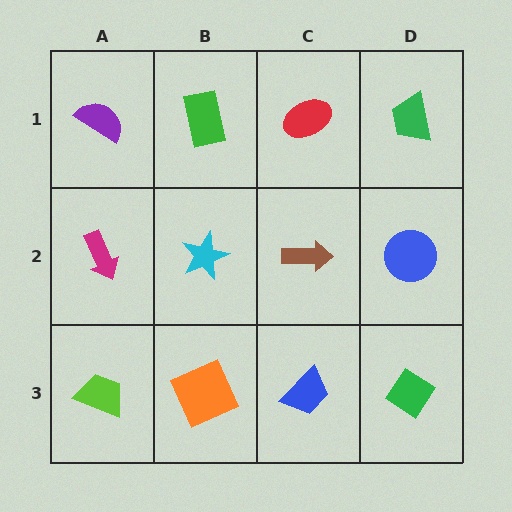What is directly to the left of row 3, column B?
A lime trapezoid.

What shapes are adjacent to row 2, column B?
A green rectangle (row 1, column B), an orange square (row 3, column B), a magenta arrow (row 2, column A), a brown arrow (row 2, column C).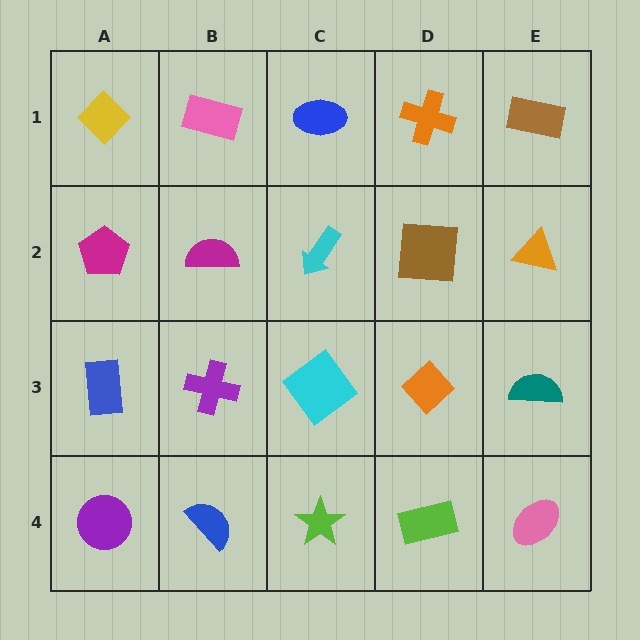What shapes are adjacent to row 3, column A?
A magenta pentagon (row 2, column A), a purple circle (row 4, column A), a purple cross (row 3, column B).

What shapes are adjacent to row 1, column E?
An orange triangle (row 2, column E), an orange cross (row 1, column D).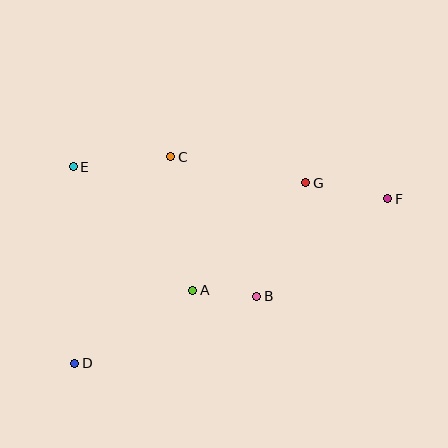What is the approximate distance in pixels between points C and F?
The distance between C and F is approximately 221 pixels.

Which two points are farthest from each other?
Points D and F are farthest from each other.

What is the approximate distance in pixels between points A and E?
The distance between A and E is approximately 172 pixels.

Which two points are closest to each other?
Points A and B are closest to each other.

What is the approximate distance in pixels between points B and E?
The distance between B and E is approximately 225 pixels.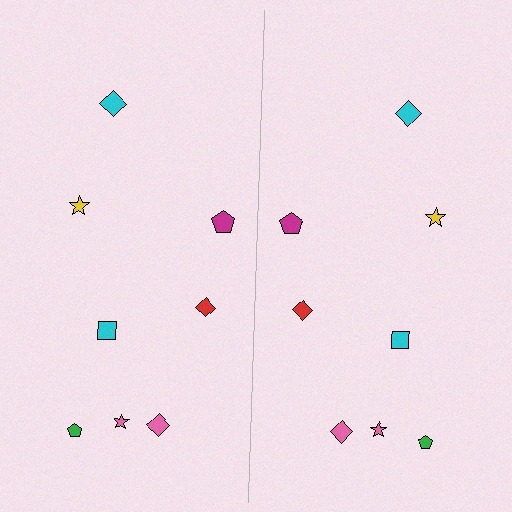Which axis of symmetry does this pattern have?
The pattern has a vertical axis of symmetry running through the center of the image.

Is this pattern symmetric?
Yes, this pattern has bilateral (reflection) symmetry.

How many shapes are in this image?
There are 16 shapes in this image.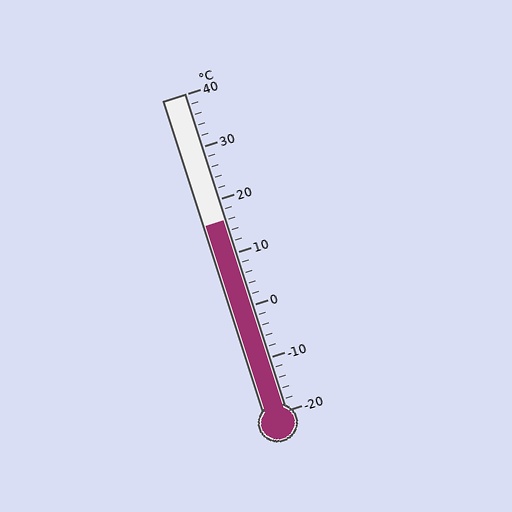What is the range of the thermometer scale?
The thermometer scale ranges from -20°C to 40°C.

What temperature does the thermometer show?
The thermometer shows approximately 16°C.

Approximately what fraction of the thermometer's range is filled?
The thermometer is filled to approximately 60% of its range.